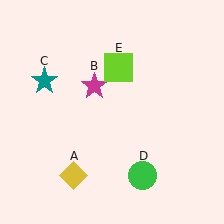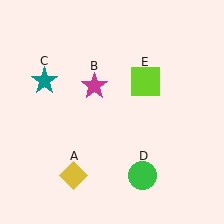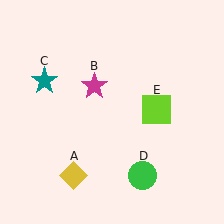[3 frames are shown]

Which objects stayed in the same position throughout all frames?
Yellow diamond (object A) and magenta star (object B) and teal star (object C) and green circle (object D) remained stationary.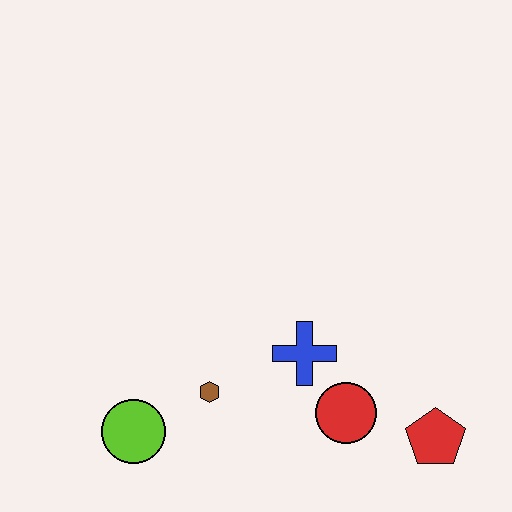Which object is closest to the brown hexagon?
The lime circle is closest to the brown hexagon.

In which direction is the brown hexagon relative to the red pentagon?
The brown hexagon is to the left of the red pentagon.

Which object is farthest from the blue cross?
The lime circle is farthest from the blue cross.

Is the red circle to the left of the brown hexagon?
No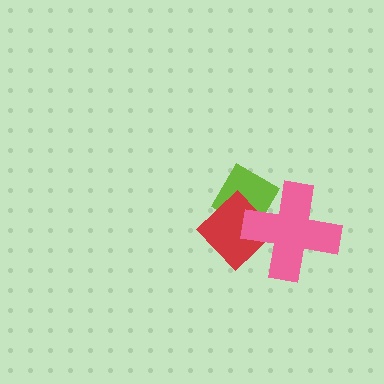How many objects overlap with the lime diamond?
2 objects overlap with the lime diamond.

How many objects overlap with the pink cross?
2 objects overlap with the pink cross.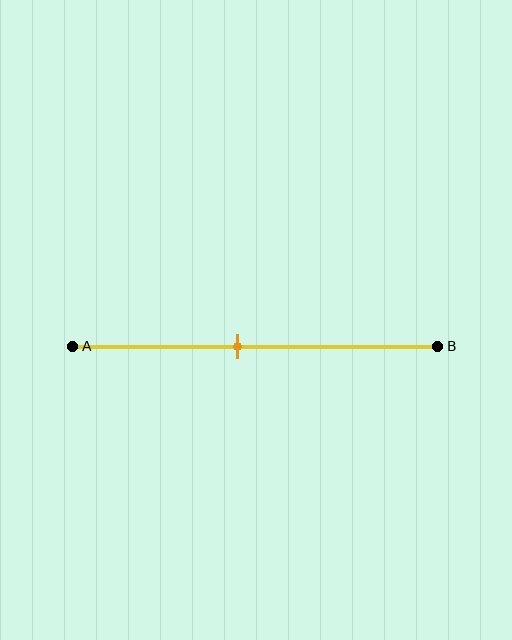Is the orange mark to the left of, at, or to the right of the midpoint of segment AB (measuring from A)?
The orange mark is to the left of the midpoint of segment AB.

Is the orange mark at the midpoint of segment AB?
No, the mark is at about 45% from A, not at the 50% midpoint.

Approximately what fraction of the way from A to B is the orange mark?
The orange mark is approximately 45% of the way from A to B.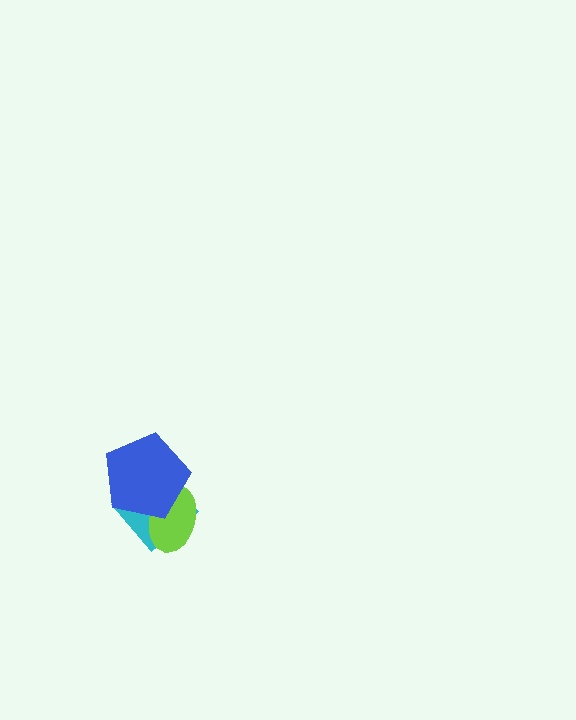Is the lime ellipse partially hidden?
Yes, it is partially covered by another shape.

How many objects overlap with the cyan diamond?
2 objects overlap with the cyan diamond.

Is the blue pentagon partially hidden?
No, no other shape covers it.